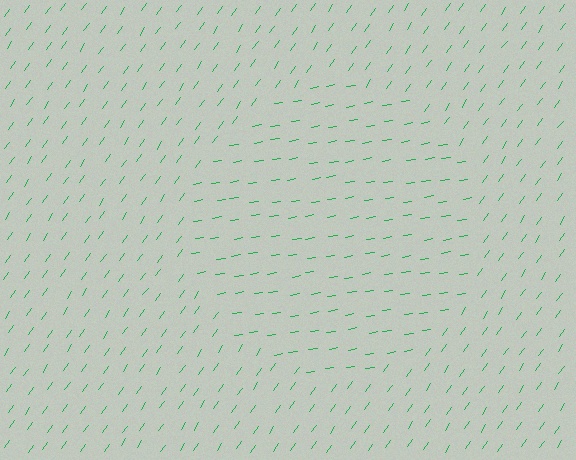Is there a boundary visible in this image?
Yes, there is a texture boundary formed by a change in line orientation.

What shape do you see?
I see a circle.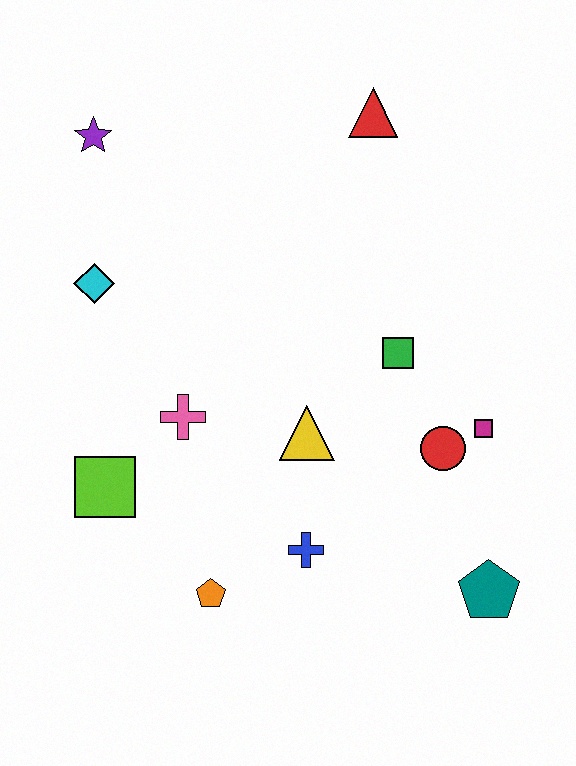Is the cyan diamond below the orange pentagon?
No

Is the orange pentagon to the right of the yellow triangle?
No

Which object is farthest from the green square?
The purple star is farthest from the green square.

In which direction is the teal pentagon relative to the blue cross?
The teal pentagon is to the right of the blue cross.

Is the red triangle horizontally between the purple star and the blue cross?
No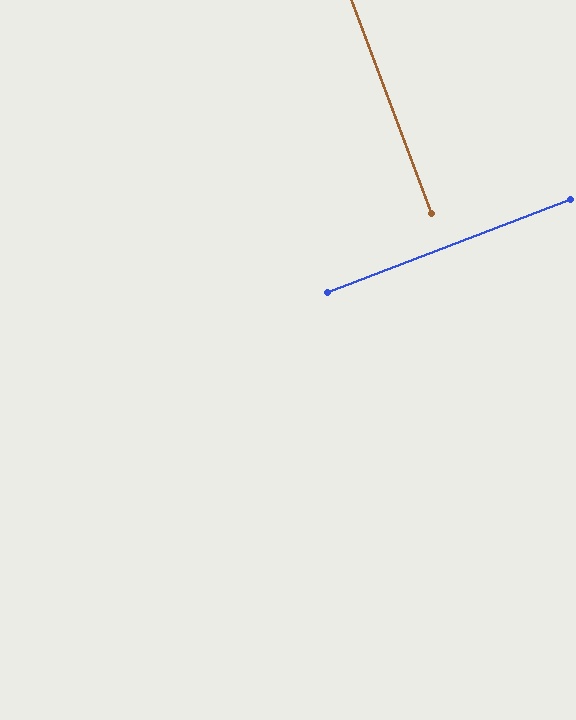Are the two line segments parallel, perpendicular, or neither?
Perpendicular — they meet at approximately 90°.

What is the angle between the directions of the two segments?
Approximately 90 degrees.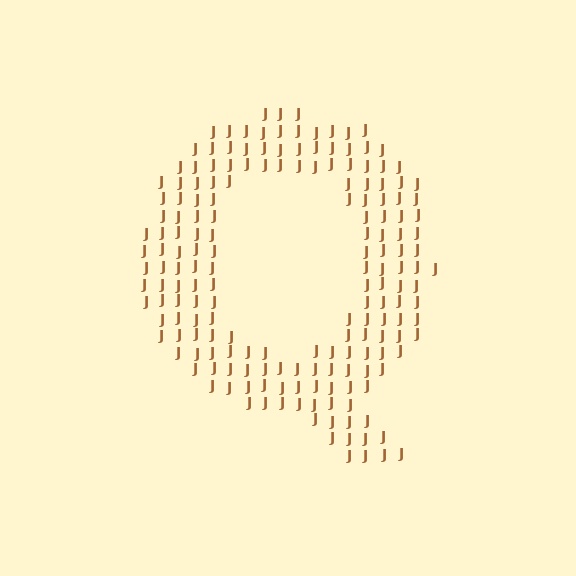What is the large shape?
The large shape is the letter Q.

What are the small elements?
The small elements are letter J's.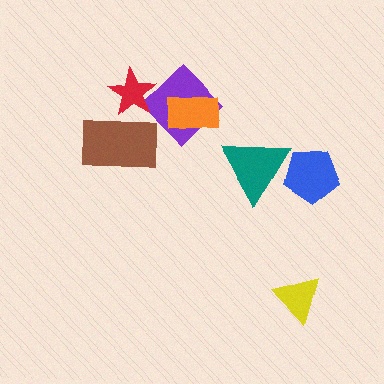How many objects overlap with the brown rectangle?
1 object overlaps with the brown rectangle.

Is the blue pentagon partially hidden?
Yes, it is partially covered by another shape.